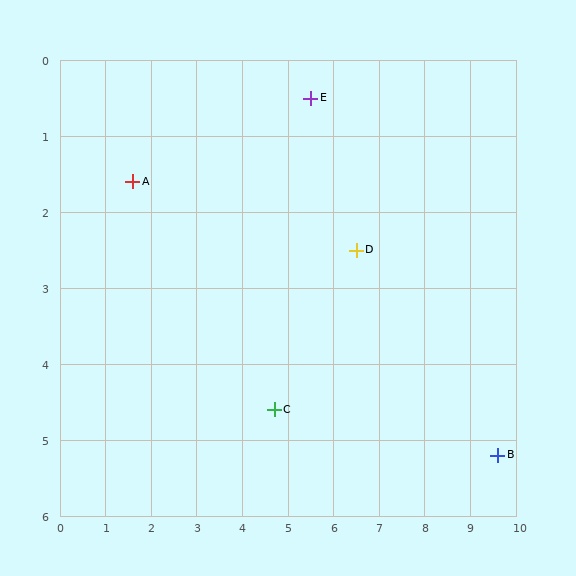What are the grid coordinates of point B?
Point B is at approximately (9.6, 5.2).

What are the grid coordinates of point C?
Point C is at approximately (4.7, 4.6).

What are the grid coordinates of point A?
Point A is at approximately (1.6, 1.6).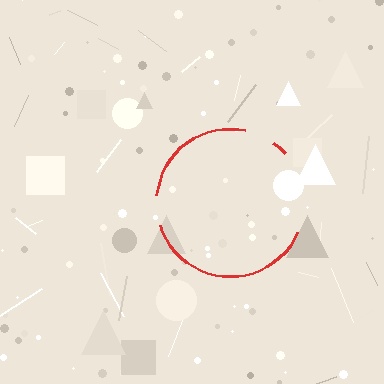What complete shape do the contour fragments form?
The contour fragments form a circle.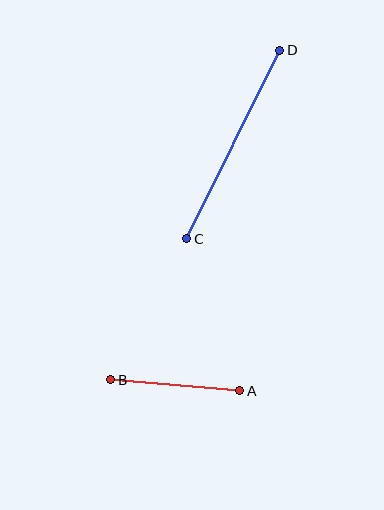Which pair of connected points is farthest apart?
Points C and D are farthest apart.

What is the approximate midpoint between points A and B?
The midpoint is at approximately (175, 385) pixels.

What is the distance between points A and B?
The distance is approximately 129 pixels.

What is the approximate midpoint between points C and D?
The midpoint is at approximately (233, 144) pixels.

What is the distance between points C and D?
The distance is approximately 211 pixels.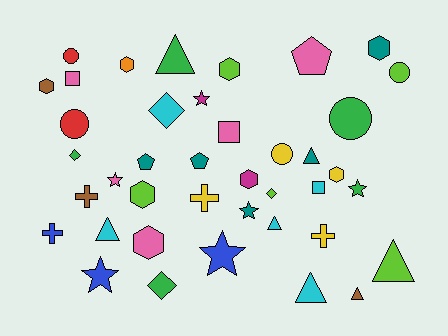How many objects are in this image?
There are 40 objects.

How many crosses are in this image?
There are 4 crosses.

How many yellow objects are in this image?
There are 4 yellow objects.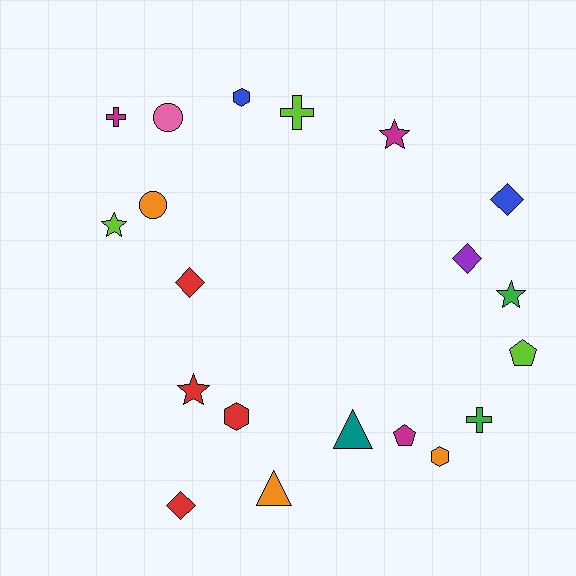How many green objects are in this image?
There are 2 green objects.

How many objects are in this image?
There are 20 objects.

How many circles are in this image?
There are 2 circles.